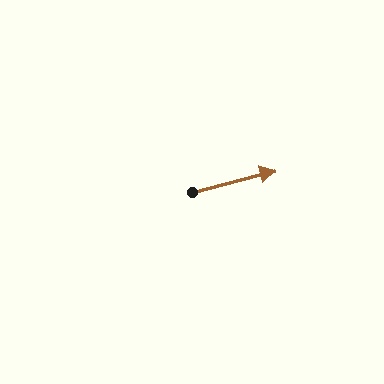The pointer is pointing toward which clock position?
Roughly 3 o'clock.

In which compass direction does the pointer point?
East.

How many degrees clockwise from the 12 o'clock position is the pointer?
Approximately 75 degrees.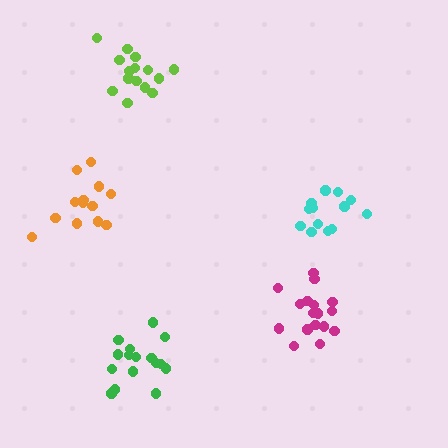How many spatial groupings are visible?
There are 5 spatial groupings.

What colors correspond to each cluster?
The clusters are colored: magenta, orange, cyan, green, lime.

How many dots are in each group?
Group 1: 17 dots, Group 2: 13 dots, Group 3: 13 dots, Group 4: 16 dots, Group 5: 15 dots (74 total).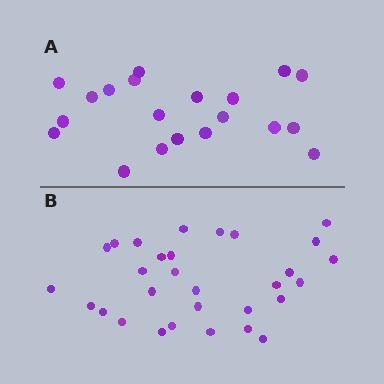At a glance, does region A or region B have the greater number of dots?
Region B (the bottom region) has more dots.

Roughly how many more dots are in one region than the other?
Region B has roughly 10 or so more dots than region A.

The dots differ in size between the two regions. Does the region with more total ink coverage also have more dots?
No. Region A has more total ink coverage because its dots are larger, but region B actually contains more individual dots. Total area can be misleading — the number of items is what matters here.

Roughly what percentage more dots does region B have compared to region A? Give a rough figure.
About 50% more.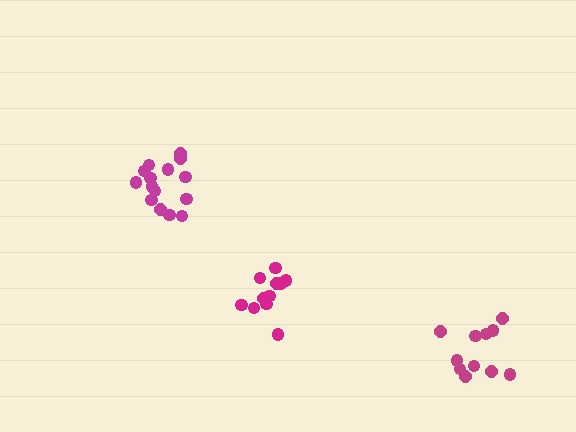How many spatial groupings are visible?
There are 3 spatial groupings.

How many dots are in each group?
Group 1: 11 dots, Group 2: 15 dots, Group 3: 11 dots (37 total).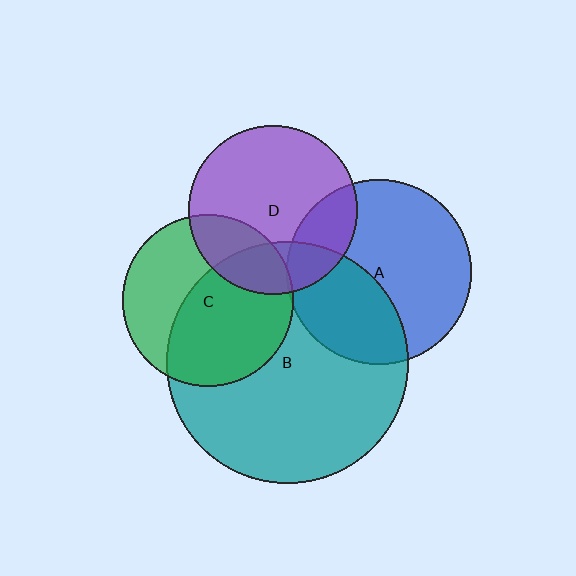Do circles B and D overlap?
Yes.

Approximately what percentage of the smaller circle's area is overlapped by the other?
Approximately 20%.